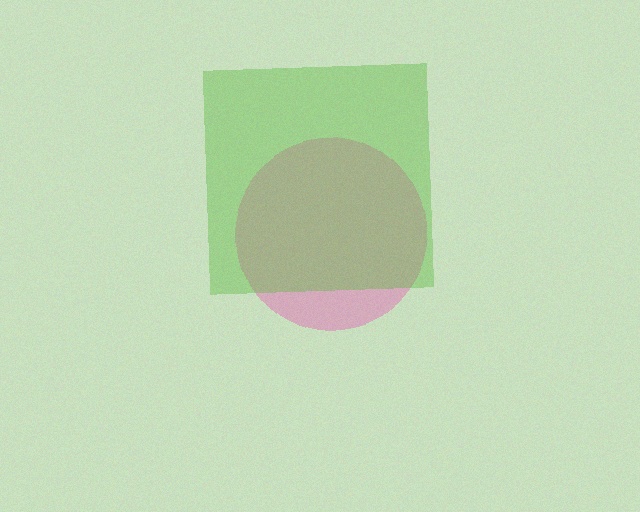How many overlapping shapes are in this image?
There are 2 overlapping shapes in the image.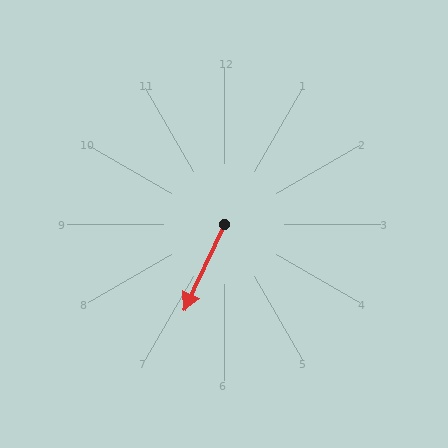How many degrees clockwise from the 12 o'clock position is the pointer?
Approximately 205 degrees.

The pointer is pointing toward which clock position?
Roughly 7 o'clock.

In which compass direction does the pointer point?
Southwest.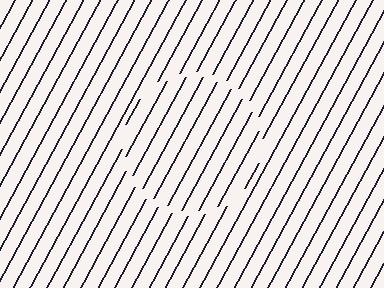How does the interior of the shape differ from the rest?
The interior of the shape contains the same grating, shifted by half a period — the contour is defined by the phase discontinuity where line-ends from the inner and outer gratings abut.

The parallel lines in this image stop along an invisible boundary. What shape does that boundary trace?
An illusory circle. The interior of the shape contains the same grating, shifted by half a period — the contour is defined by the phase discontinuity where line-ends from the inner and outer gratings abut.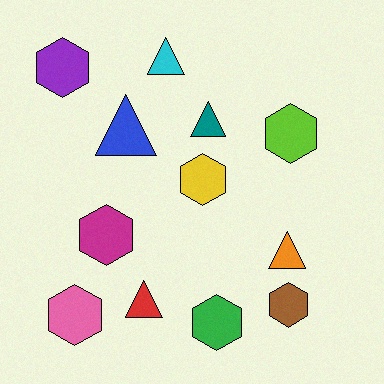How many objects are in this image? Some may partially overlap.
There are 12 objects.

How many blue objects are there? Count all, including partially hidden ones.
There is 1 blue object.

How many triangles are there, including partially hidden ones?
There are 5 triangles.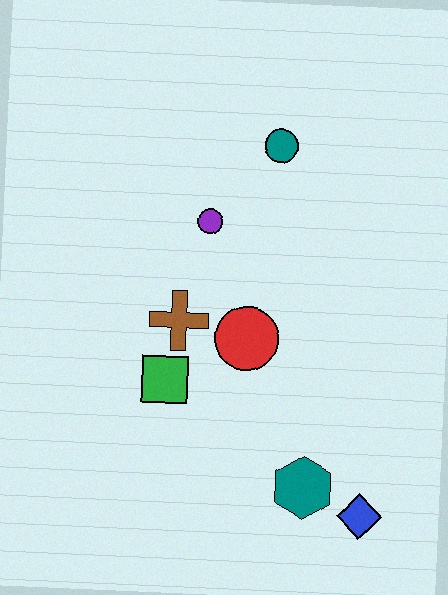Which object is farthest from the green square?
The teal circle is farthest from the green square.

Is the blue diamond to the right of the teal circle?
Yes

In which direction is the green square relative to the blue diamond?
The green square is to the left of the blue diamond.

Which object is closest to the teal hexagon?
The blue diamond is closest to the teal hexagon.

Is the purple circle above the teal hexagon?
Yes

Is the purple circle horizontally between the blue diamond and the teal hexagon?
No